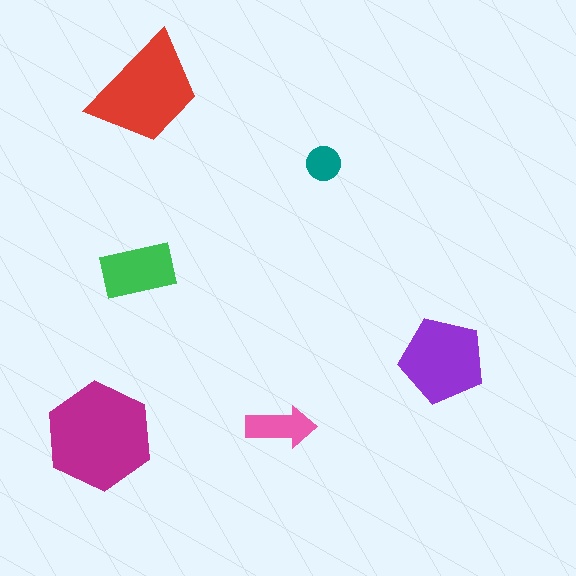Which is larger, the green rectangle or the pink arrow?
The green rectangle.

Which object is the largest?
The magenta hexagon.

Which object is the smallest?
The teal circle.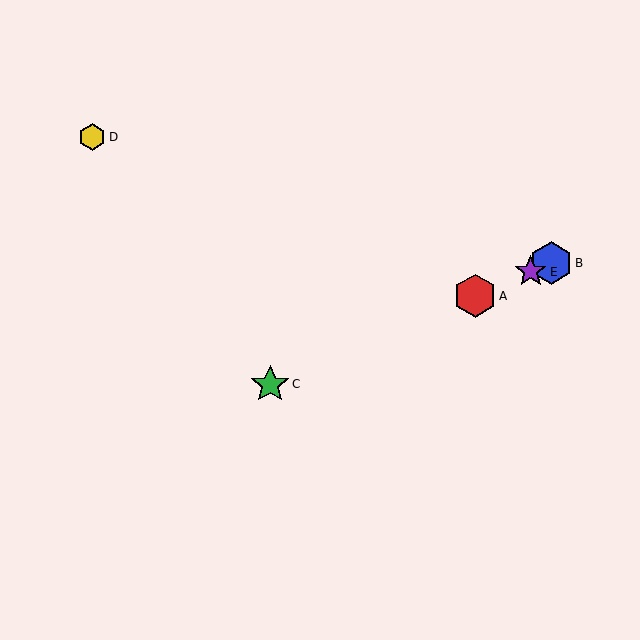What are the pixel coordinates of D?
Object D is at (92, 137).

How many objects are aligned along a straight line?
4 objects (A, B, C, E) are aligned along a straight line.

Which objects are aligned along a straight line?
Objects A, B, C, E are aligned along a straight line.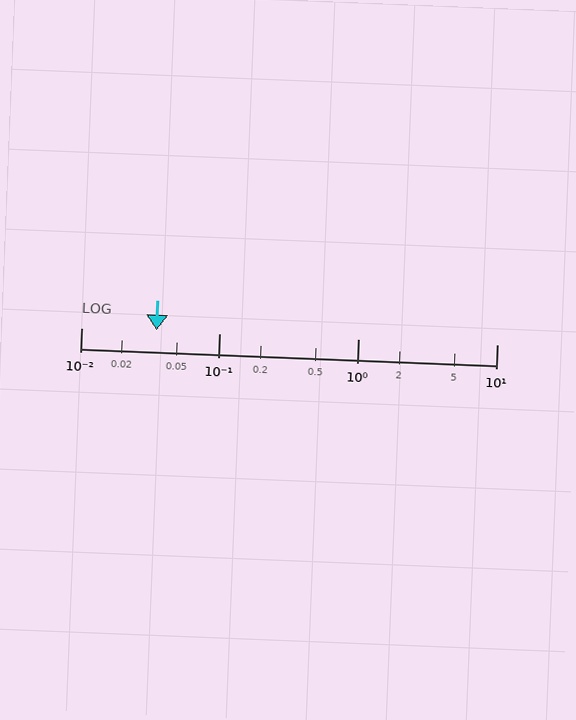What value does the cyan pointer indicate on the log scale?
The pointer indicates approximately 0.035.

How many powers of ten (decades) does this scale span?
The scale spans 3 decades, from 0.01 to 10.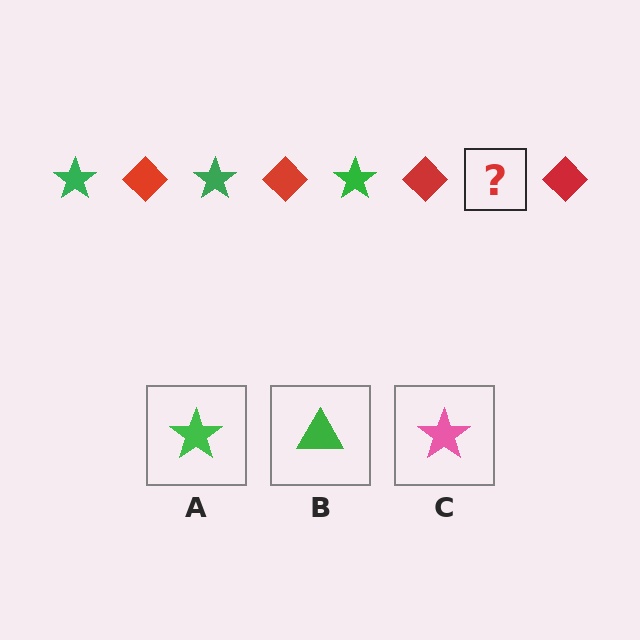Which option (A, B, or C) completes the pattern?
A.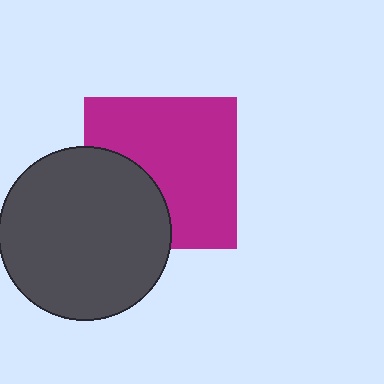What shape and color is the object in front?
The object in front is a dark gray circle.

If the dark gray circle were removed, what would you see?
You would see the complete magenta square.